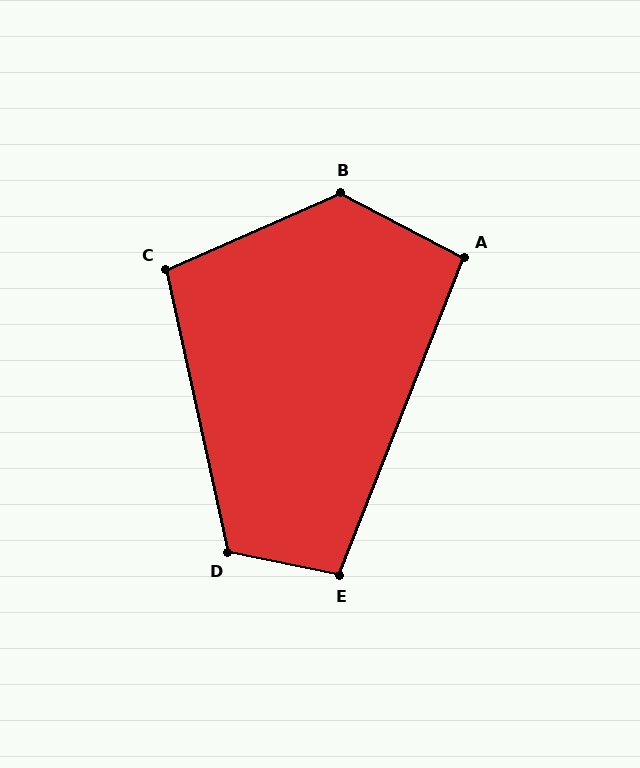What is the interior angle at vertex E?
Approximately 100 degrees (obtuse).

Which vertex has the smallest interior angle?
A, at approximately 96 degrees.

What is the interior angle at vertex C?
Approximately 101 degrees (obtuse).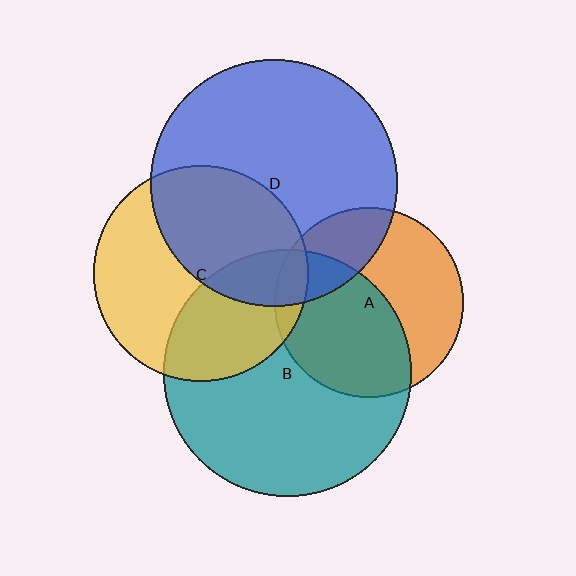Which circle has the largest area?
Circle B (teal).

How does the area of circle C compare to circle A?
Approximately 1.3 times.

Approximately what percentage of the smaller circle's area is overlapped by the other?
Approximately 25%.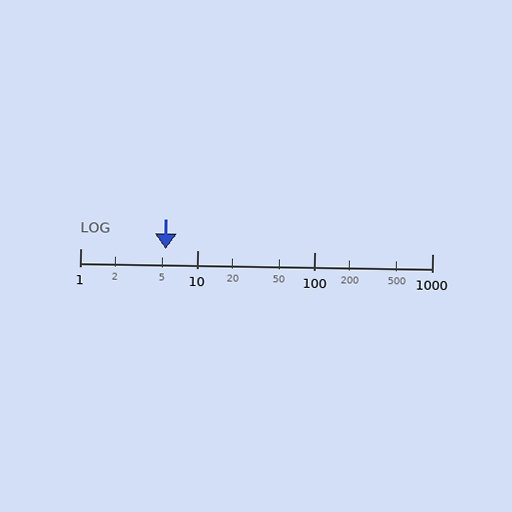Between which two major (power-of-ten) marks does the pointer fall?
The pointer is between 1 and 10.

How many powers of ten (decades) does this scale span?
The scale spans 3 decades, from 1 to 1000.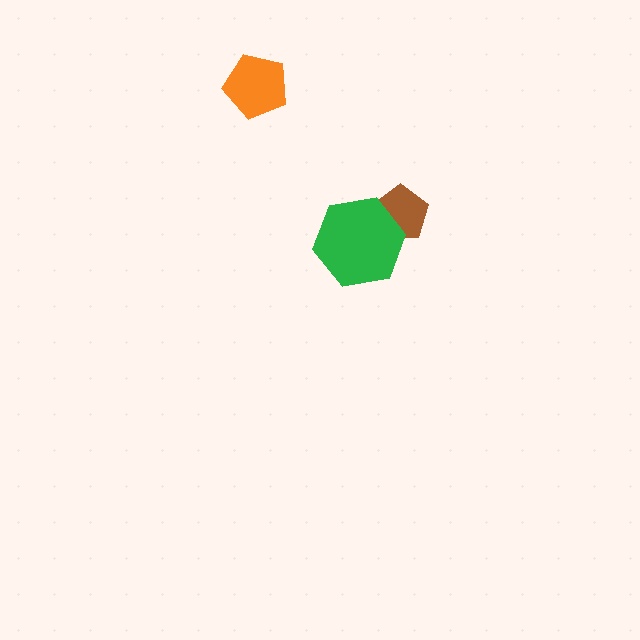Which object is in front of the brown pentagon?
The green hexagon is in front of the brown pentagon.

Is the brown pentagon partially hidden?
Yes, it is partially covered by another shape.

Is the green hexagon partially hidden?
No, no other shape covers it.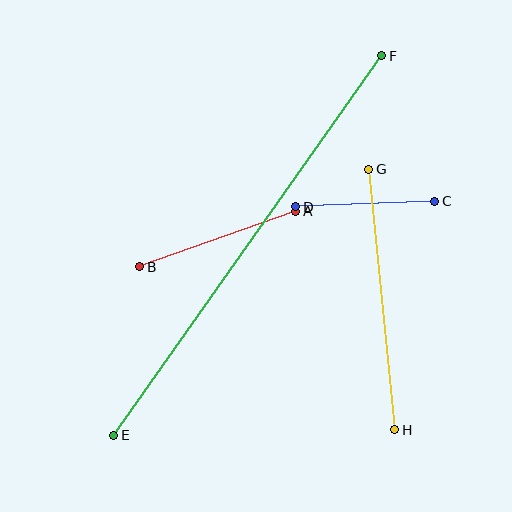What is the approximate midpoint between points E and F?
The midpoint is at approximately (248, 246) pixels.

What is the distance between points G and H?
The distance is approximately 262 pixels.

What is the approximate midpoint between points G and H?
The midpoint is at approximately (382, 299) pixels.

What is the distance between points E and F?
The distance is approximately 464 pixels.